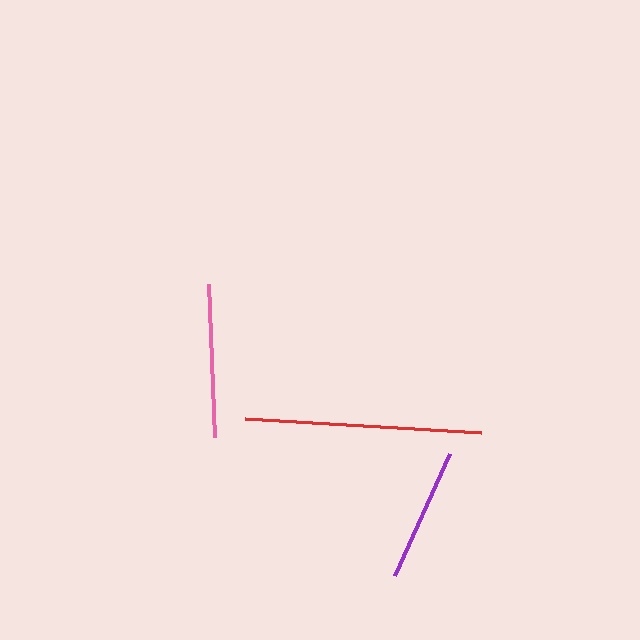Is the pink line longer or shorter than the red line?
The red line is longer than the pink line.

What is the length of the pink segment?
The pink segment is approximately 154 pixels long.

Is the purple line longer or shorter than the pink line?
The pink line is longer than the purple line.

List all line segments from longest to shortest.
From longest to shortest: red, pink, purple.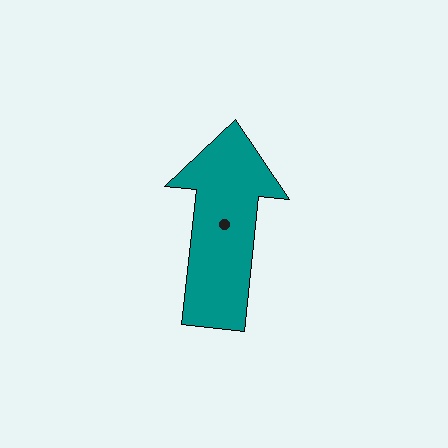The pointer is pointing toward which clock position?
Roughly 12 o'clock.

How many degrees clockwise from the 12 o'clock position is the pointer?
Approximately 6 degrees.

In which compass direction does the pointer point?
North.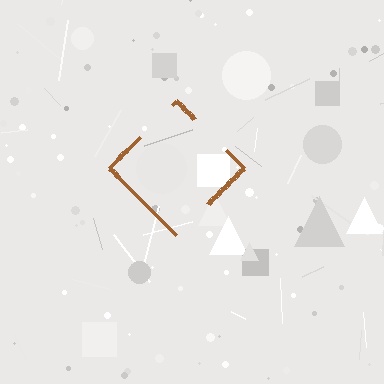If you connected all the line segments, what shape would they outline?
They would outline a diamond.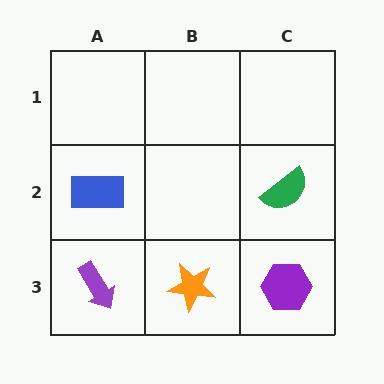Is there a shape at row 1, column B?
No, that cell is empty.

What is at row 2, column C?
A green semicircle.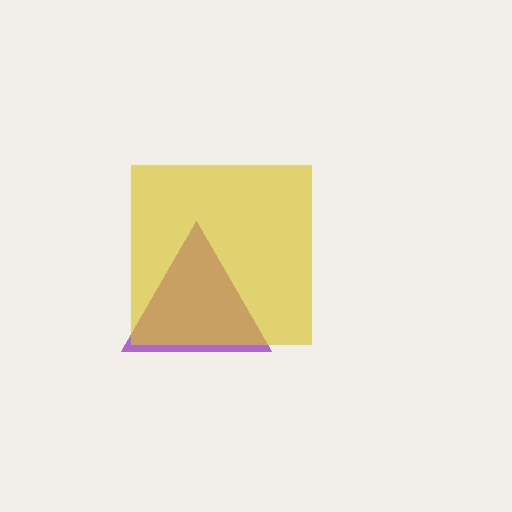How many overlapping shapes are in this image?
There are 2 overlapping shapes in the image.